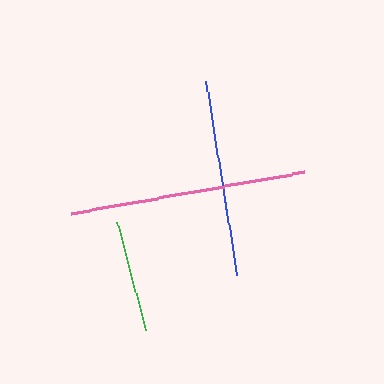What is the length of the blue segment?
The blue segment is approximately 197 pixels long.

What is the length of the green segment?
The green segment is approximately 112 pixels long.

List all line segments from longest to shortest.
From longest to shortest: pink, blue, green.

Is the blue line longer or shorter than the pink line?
The pink line is longer than the blue line.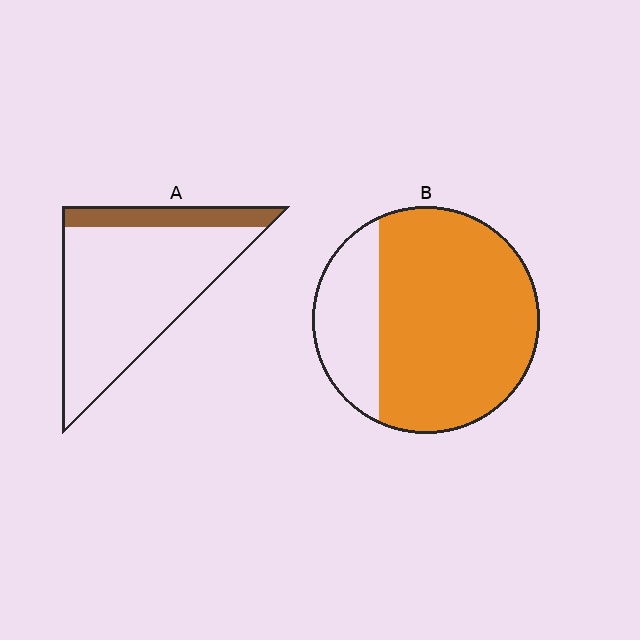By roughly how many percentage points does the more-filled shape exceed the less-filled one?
By roughly 60 percentage points (B over A).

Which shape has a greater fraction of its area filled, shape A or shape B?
Shape B.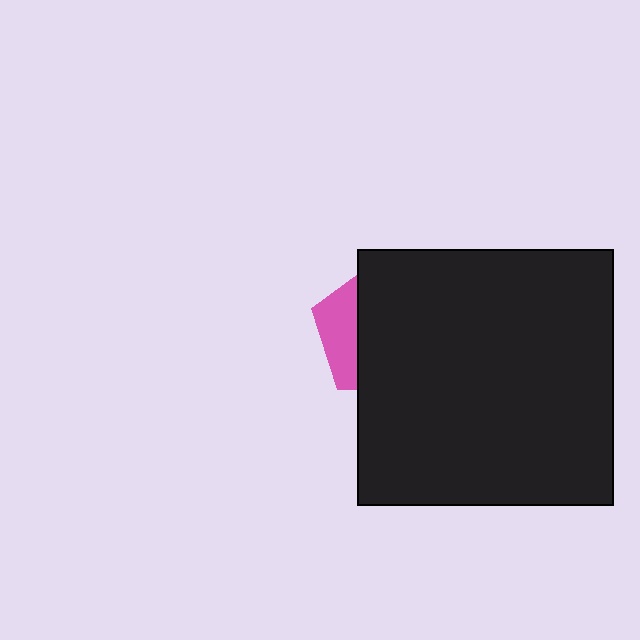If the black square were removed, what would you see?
You would see the complete pink pentagon.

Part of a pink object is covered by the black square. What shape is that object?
It is a pentagon.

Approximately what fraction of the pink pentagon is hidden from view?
Roughly 72% of the pink pentagon is hidden behind the black square.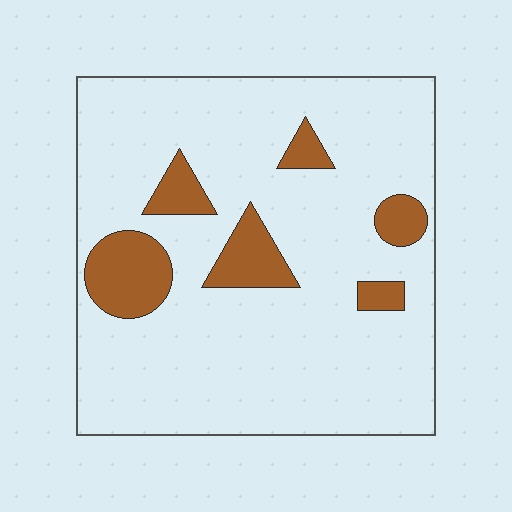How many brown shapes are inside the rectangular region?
6.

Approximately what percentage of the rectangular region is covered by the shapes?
Approximately 15%.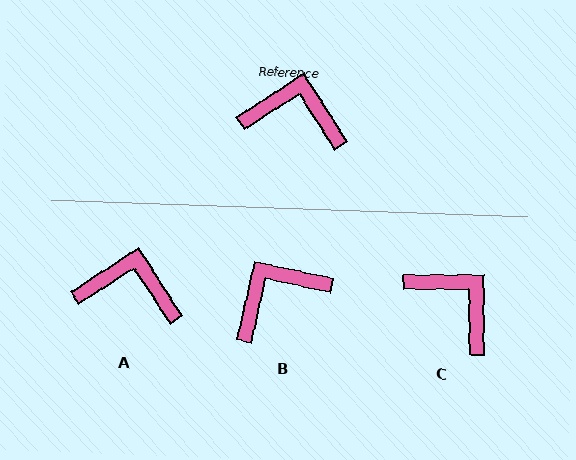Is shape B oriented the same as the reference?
No, it is off by about 45 degrees.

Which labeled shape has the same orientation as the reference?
A.